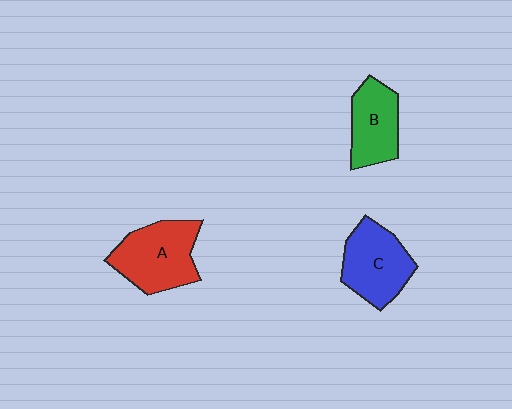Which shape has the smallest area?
Shape B (green).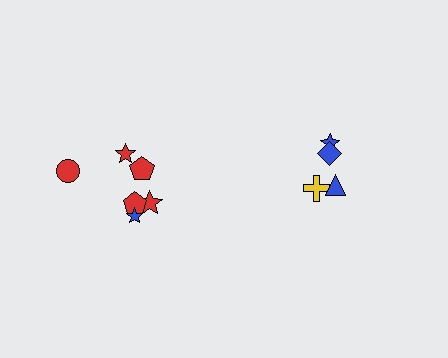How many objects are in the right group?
There are 4 objects.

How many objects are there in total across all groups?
There are 10 objects.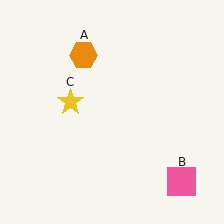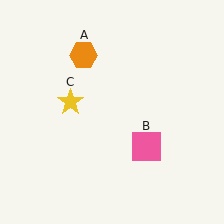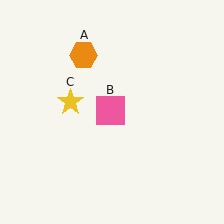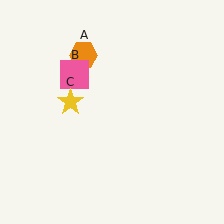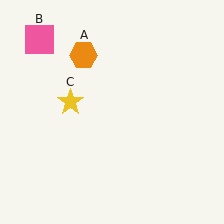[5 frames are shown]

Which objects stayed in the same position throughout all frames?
Orange hexagon (object A) and yellow star (object C) remained stationary.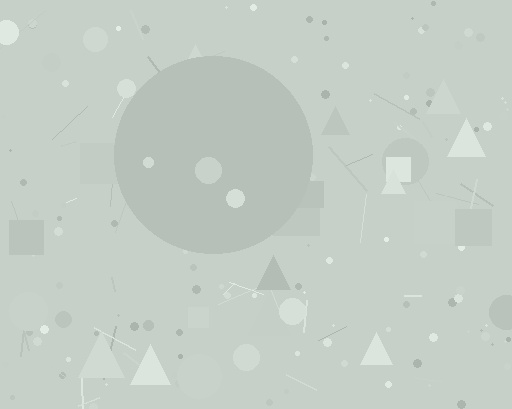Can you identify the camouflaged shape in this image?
The camouflaged shape is a circle.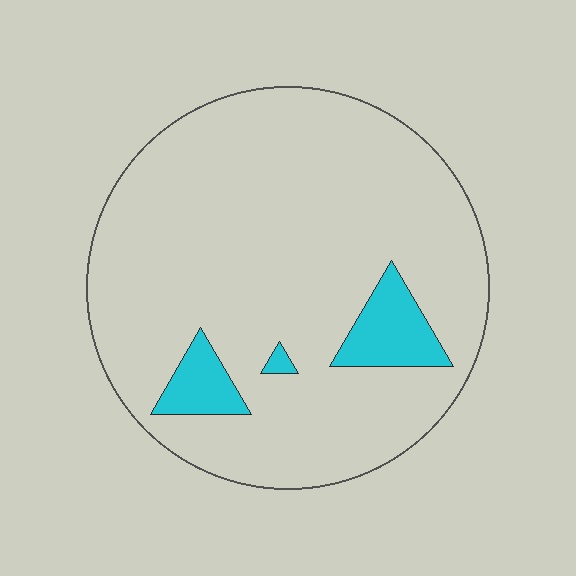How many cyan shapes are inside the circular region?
3.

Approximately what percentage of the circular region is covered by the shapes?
Approximately 10%.